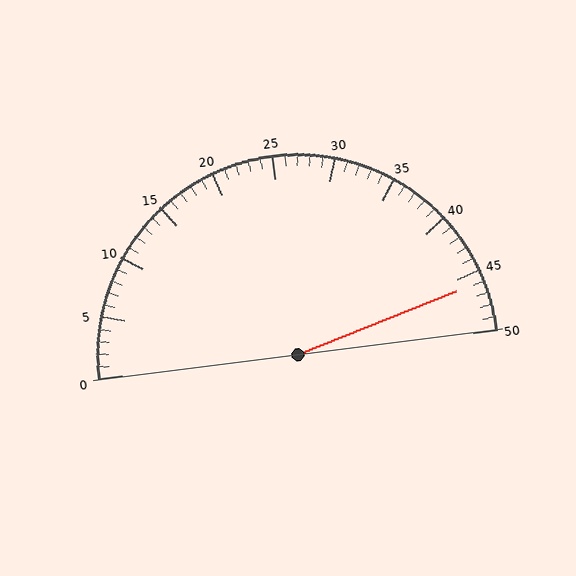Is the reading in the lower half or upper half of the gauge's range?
The reading is in the upper half of the range (0 to 50).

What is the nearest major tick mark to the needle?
The nearest major tick mark is 45.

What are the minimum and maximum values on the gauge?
The gauge ranges from 0 to 50.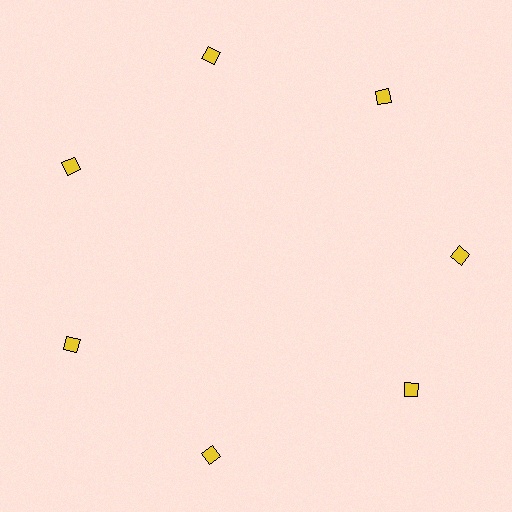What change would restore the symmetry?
The symmetry would be restored by rotating it back into even spacing with its neighbors so that all 7 diamonds sit at equal angles and equal distance from the center.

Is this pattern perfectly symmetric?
No. The 7 yellow diamonds are arranged in a ring, but one element near the 5 o'clock position is rotated out of alignment along the ring, breaking the 7-fold rotational symmetry.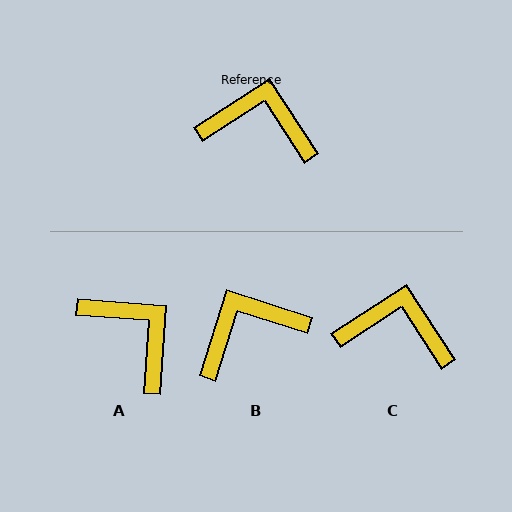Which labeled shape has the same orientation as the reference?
C.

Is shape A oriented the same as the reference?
No, it is off by about 37 degrees.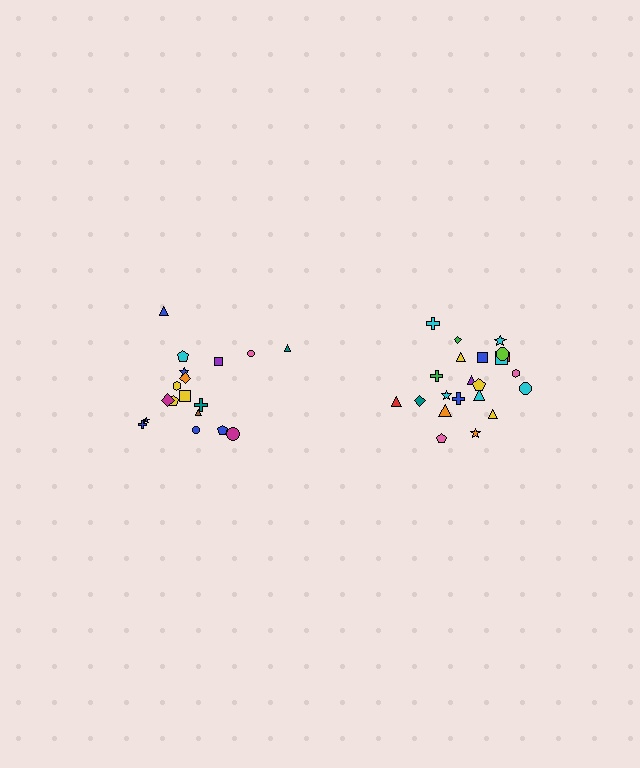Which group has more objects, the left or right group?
The right group.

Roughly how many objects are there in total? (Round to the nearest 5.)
Roughly 40 objects in total.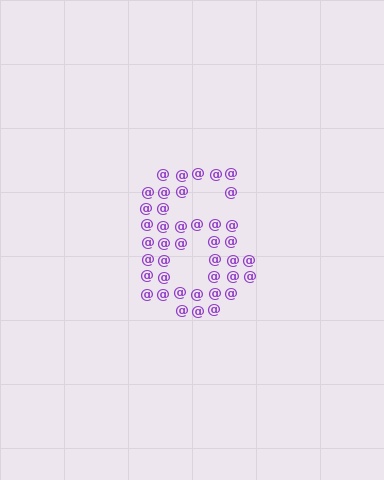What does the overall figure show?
The overall figure shows the digit 6.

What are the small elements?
The small elements are at signs.